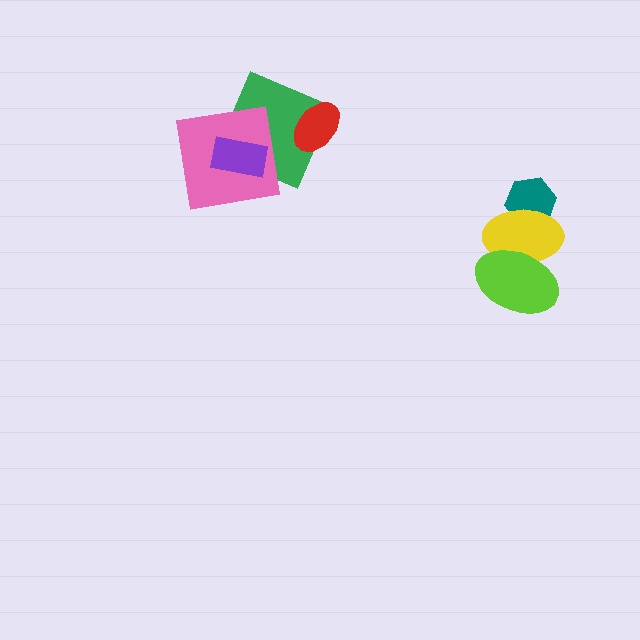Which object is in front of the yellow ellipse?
The lime ellipse is in front of the yellow ellipse.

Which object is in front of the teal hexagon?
The yellow ellipse is in front of the teal hexagon.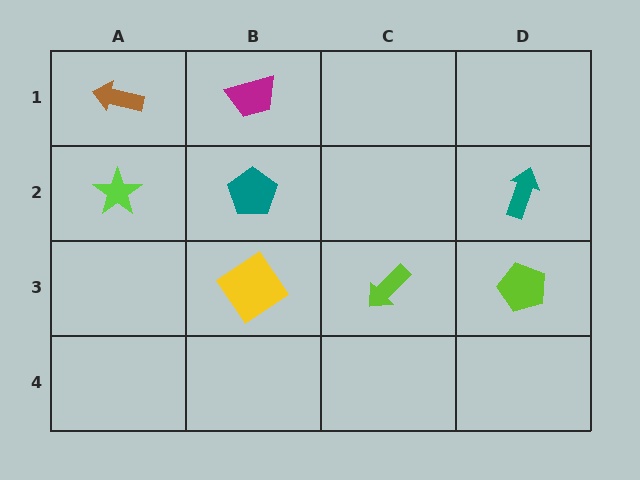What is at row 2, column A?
A lime star.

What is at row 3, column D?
A lime pentagon.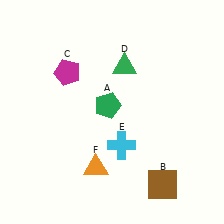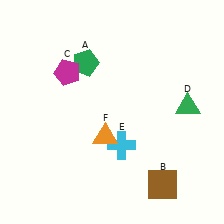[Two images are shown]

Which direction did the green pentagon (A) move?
The green pentagon (A) moved up.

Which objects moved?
The objects that moved are: the green pentagon (A), the green triangle (D), the orange triangle (F).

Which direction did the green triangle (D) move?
The green triangle (D) moved right.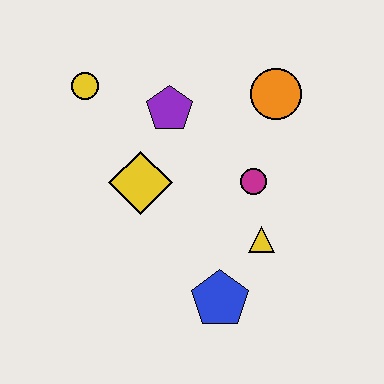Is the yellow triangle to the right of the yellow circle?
Yes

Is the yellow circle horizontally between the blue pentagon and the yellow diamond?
No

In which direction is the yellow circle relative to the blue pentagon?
The yellow circle is above the blue pentagon.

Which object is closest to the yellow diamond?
The purple pentagon is closest to the yellow diamond.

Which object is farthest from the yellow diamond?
The orange circle is farthest from the yellow diamond.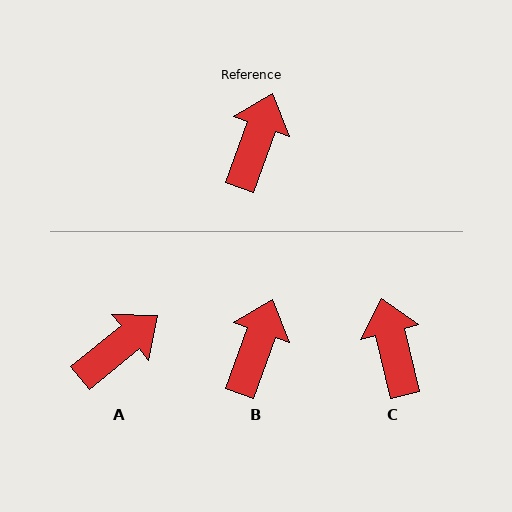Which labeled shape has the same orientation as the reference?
B.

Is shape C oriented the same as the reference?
No, it is off by about 34 degrees.